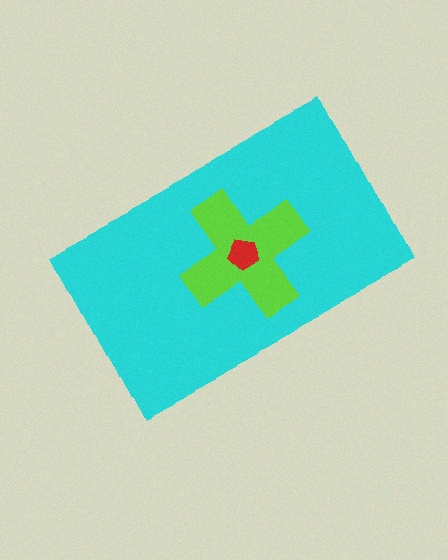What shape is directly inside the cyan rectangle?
The lime cross.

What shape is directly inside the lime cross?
The red pentagon.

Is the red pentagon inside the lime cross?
Yes.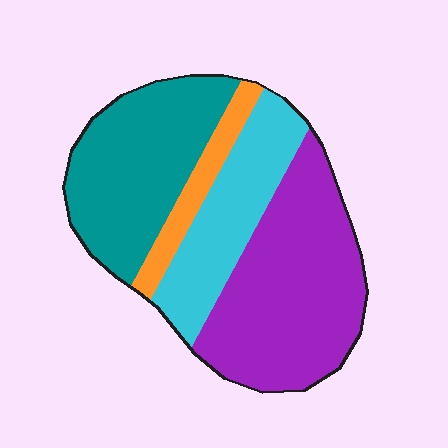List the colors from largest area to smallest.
From largest to smallest: purple, teal, cyan, orange.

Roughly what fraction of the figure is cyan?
Cyan takes up about one fifth (1/5) of the figure.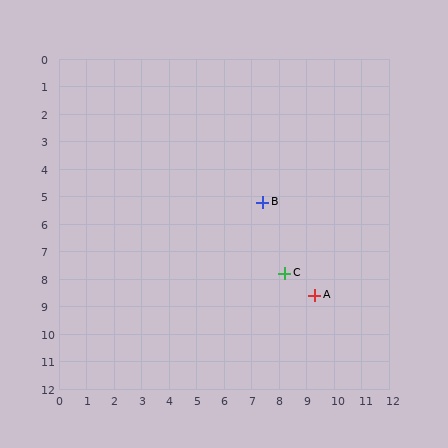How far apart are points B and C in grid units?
Points B and C are about 2.7 grid units apart.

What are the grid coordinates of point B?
Point B is at approximately (7.4, 5.2).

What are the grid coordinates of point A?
Point A is at approximately (9.3, 8.6).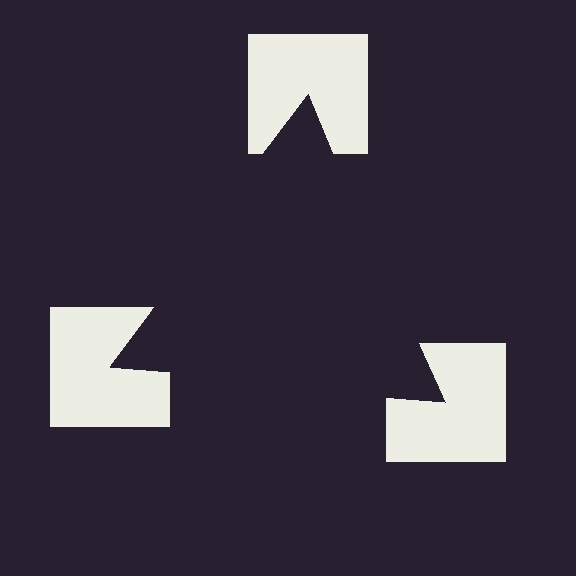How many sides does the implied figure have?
3 sides.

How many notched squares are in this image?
There are 3 — one at each vertex of the illusory triangle.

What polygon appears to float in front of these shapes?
An illusory triangle — its edges are inferred from the aligned wedge cuts in the notched squares, not physically drawn.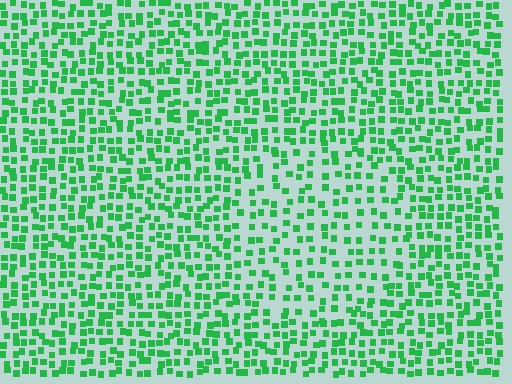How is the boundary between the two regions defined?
The boundary is defined by a change in element density (approximately 1.6x ratio). All elements are the same color, size, and shape.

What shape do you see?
I see a circle.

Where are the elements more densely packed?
The elements are more densely packed outside the circle boundary.